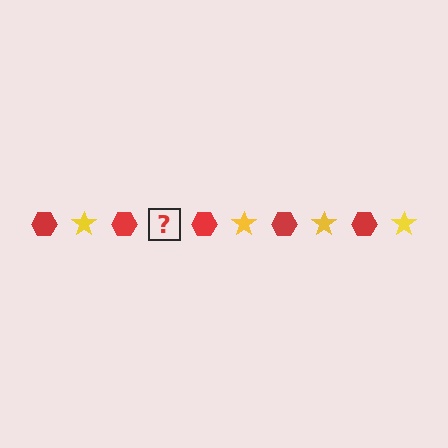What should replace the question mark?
The question mark should be replaced with a yellow star.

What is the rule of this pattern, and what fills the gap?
The rule is that the pattern alternates between red hexagon and yellow star. The gap should be filled with a yellow star.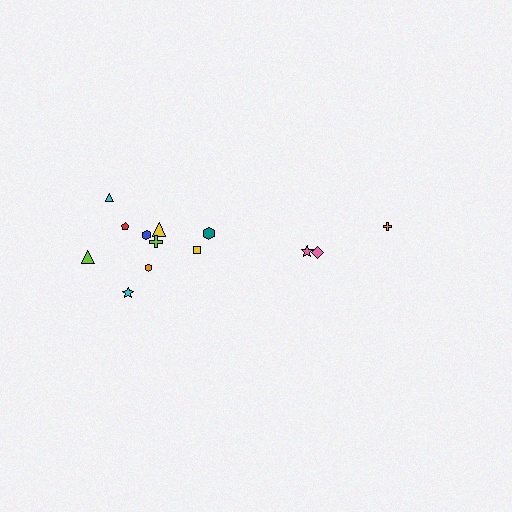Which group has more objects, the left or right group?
The left group.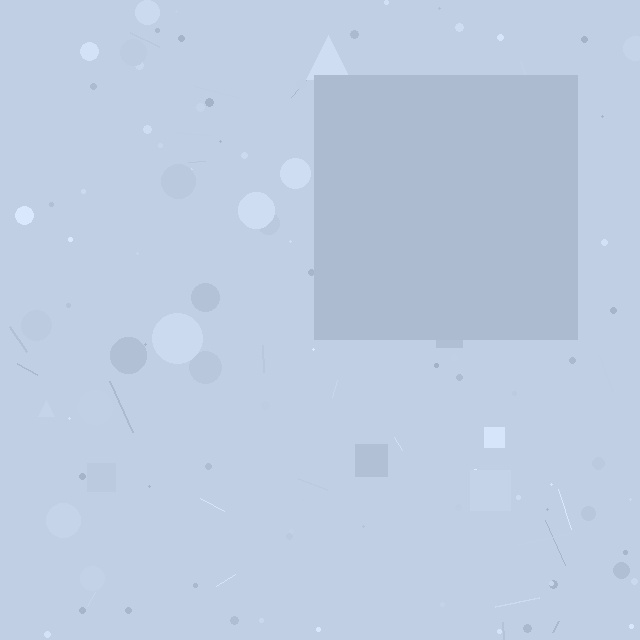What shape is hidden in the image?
A square is hidden in the image.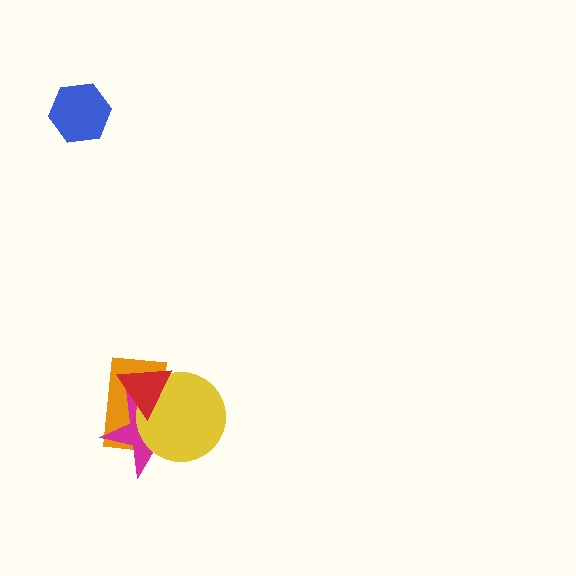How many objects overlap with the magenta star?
3 objects overlap with the magenta star.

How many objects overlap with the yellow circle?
3 objects overlap with the yellow circle.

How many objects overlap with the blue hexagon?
0 objects overlap with the blue hexagon.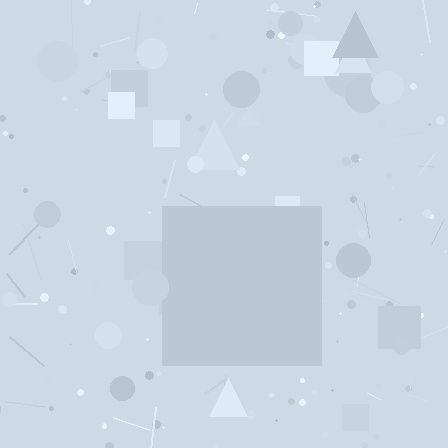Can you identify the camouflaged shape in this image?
The camouflaged shape is a square.